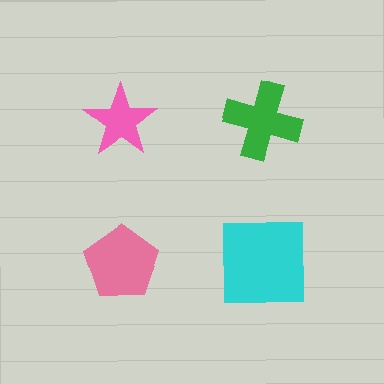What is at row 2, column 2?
A cyan square.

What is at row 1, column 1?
A pink star.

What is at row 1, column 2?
A green cross.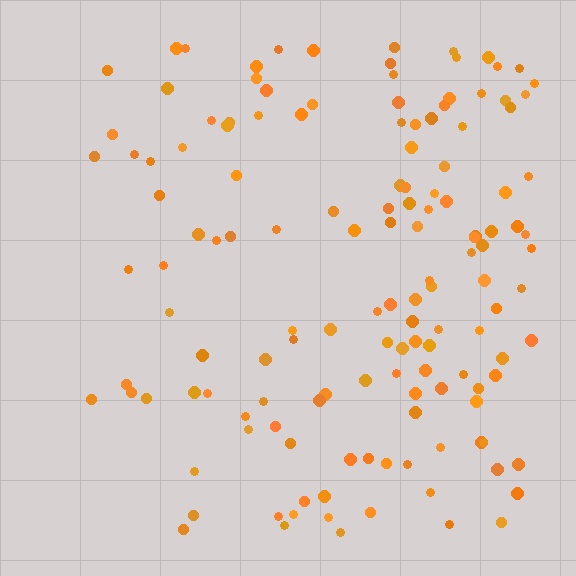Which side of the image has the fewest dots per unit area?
The left.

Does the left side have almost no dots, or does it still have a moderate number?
Still a moderate number, just noticeably fewer than the right.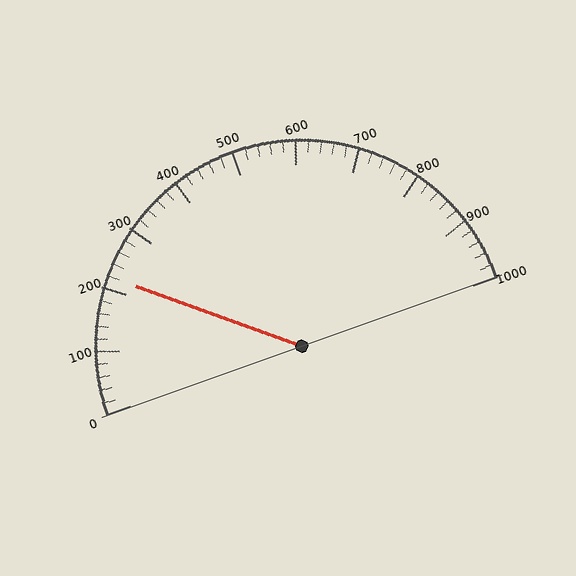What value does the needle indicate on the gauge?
The needle indicates approximately 220.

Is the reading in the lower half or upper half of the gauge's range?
The reading is in the lower half of the range (0 to 1000).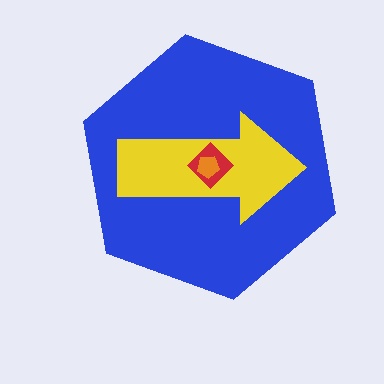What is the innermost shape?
The orange pentagon.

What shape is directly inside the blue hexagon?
The yellow arrow.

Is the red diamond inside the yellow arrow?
Yes.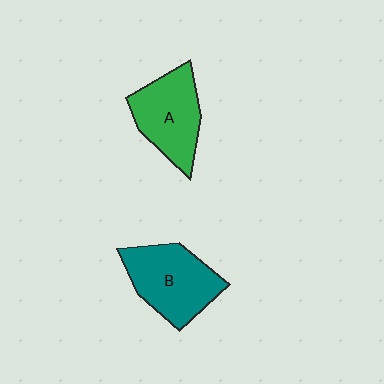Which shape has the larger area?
Shape B (teal).